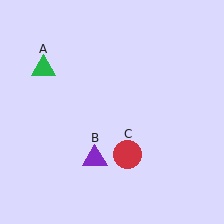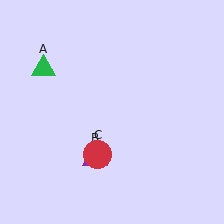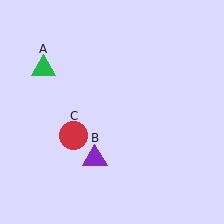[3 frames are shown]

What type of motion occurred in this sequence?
The red circle (object C) rotated clockwise around the center of the scene.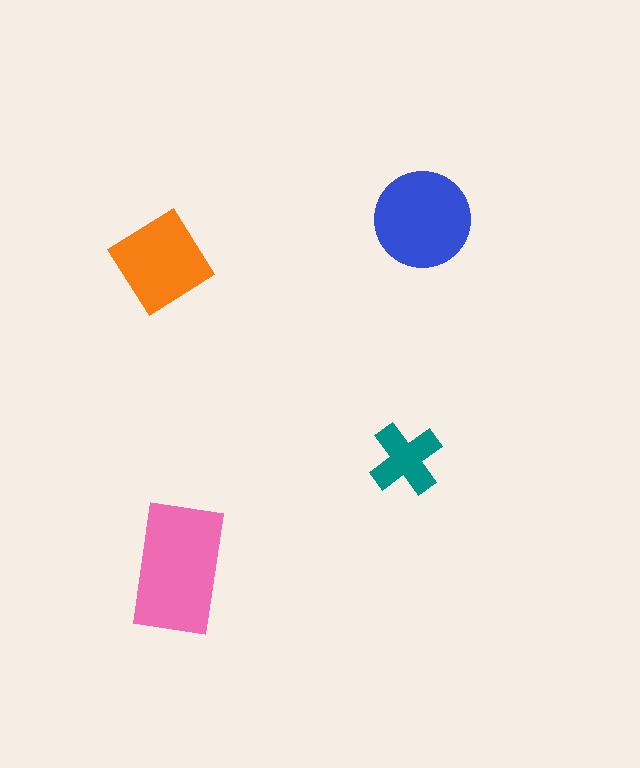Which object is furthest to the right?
The blue circle is rightmost.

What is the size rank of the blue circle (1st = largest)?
2nd.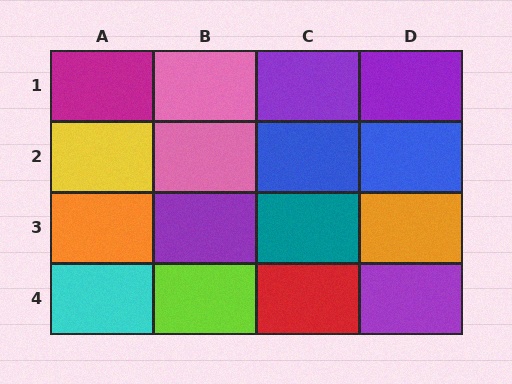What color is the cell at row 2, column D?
Blue.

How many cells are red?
1 cell is red.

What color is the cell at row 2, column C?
Blue.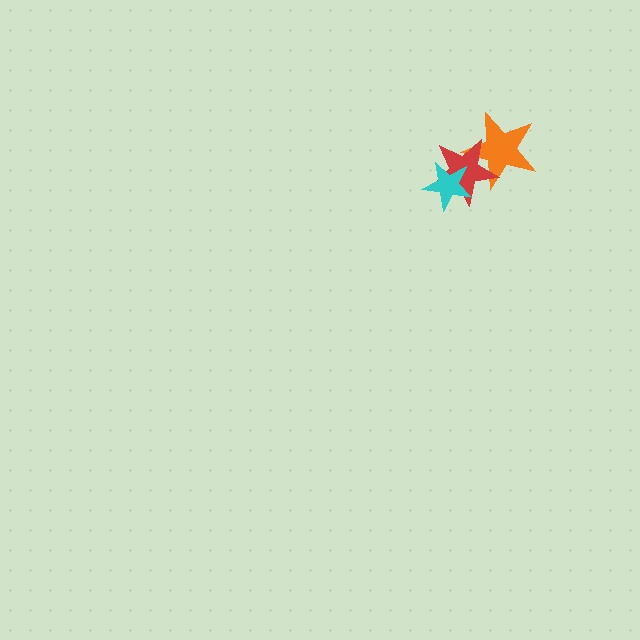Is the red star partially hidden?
Yes, it is partially covered by another shape.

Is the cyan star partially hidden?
No, no other shape covers it.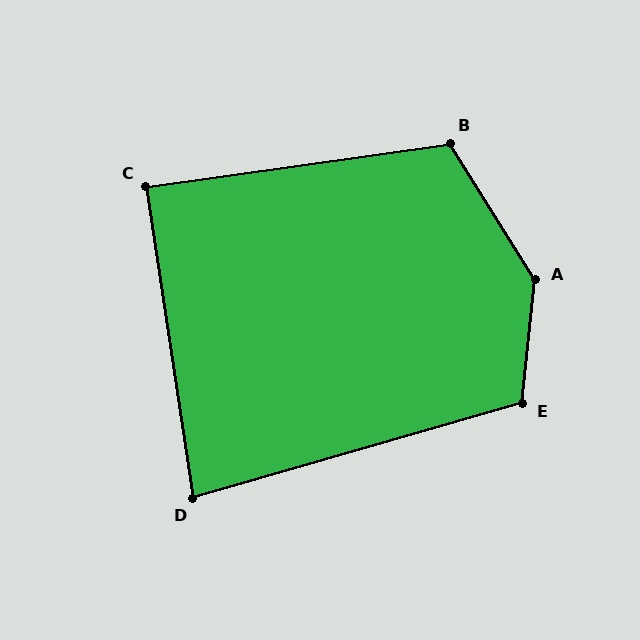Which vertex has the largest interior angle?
A, at approximately 142 degrees.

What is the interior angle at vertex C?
Approximately 90 degrees (approximately right).